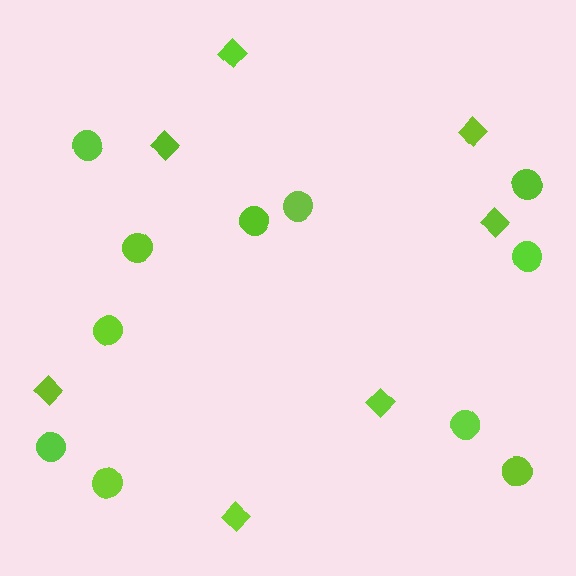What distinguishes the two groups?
There are 2 groups: one group of diamonds (7) and one group of circles (11).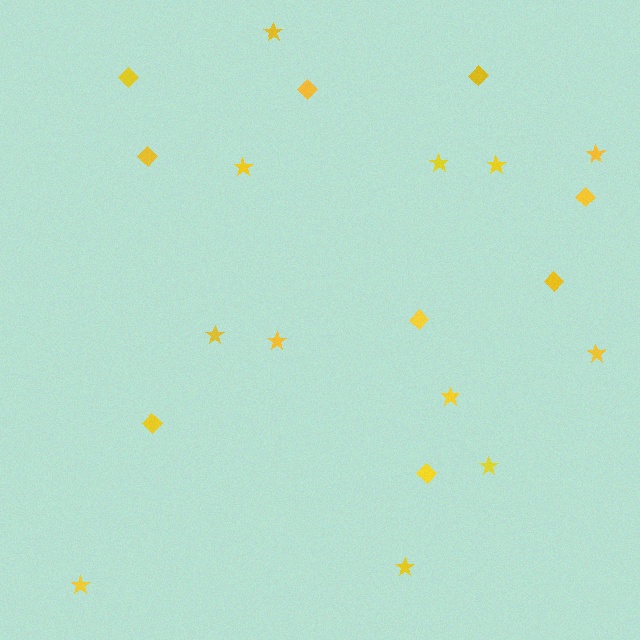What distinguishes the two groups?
There are 2 groups: one group of diamonds (9) and one group of stars (12).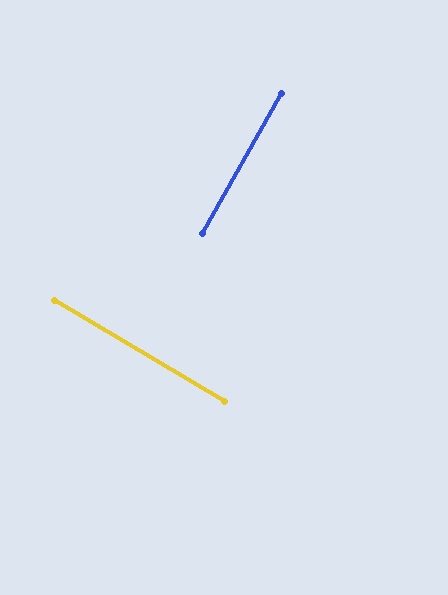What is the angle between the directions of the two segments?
Approximately 89 degrees.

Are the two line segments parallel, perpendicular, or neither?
Perpendicular — they meet at approximately 89°.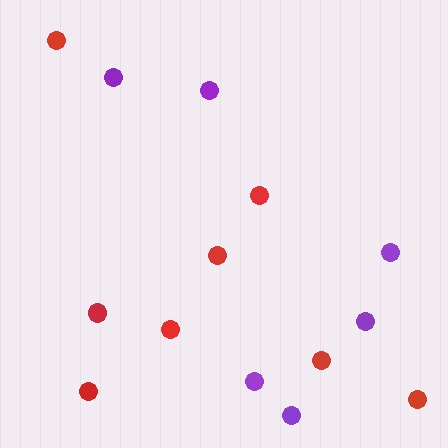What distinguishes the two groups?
There are 2 groups: one group of purple circles (6) and one group of red circles (8).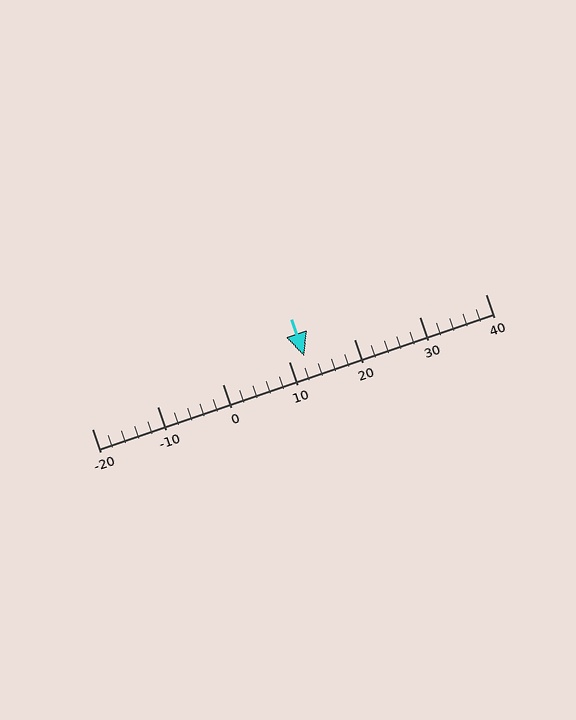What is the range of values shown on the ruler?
The ruler shows values from -20 to 40.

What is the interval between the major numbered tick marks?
The major tick marks are spaced 10 units apart.